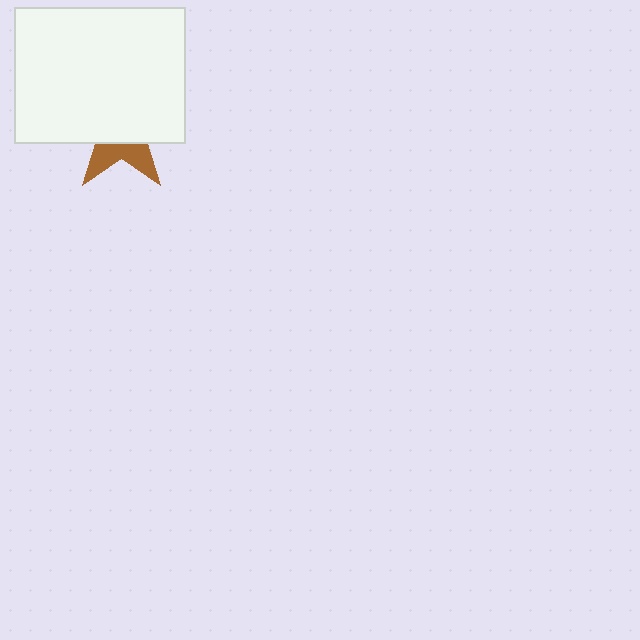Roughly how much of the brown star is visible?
A small part of it is visible (roughly 33%).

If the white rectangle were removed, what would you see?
You would see the complete brown star.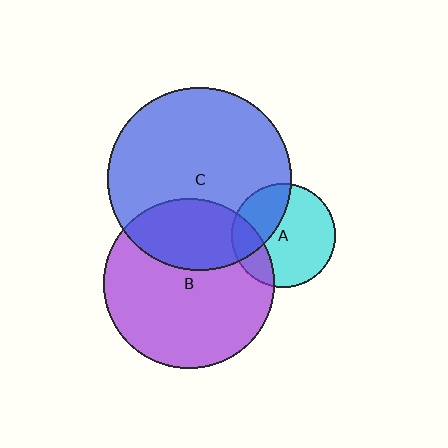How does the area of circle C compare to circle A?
Approximately 3.1 times.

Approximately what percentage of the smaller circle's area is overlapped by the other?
Approximately 20%.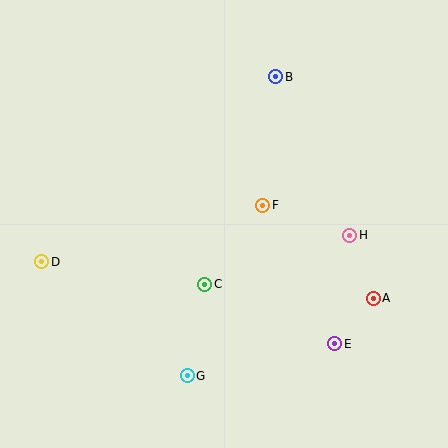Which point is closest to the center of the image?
Point F at (263, 205) is closest to the center.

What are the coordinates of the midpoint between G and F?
The midpoint between G and F is at (225, 290).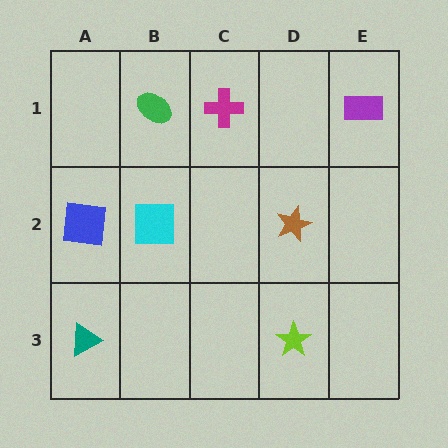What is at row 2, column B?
A cyan square.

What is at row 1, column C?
A magenta cross.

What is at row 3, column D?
A lime star.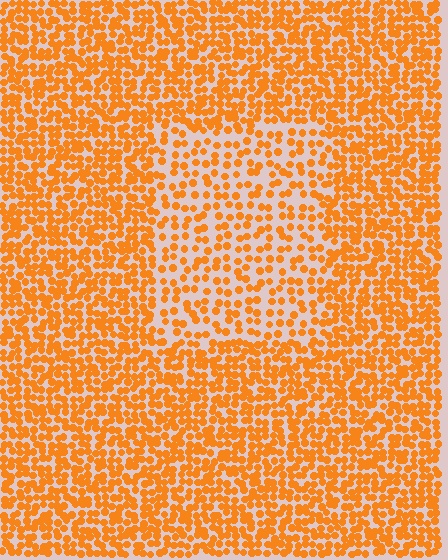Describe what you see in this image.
The image contains small orange elements arranged at two different densities. A rectangle-shaped region is visible where the elements are less densely packed than the surrounding area.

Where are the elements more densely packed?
The elements are more densely packed outside the rectangle boundary.